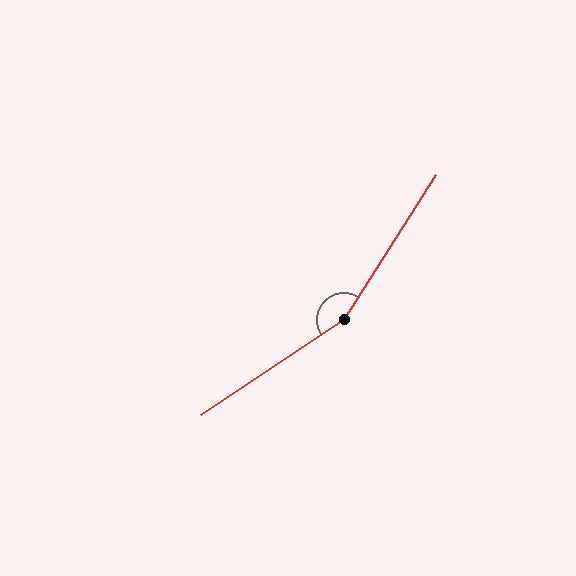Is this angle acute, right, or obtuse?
It is obtuse.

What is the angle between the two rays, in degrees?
Approximately 156 degrees.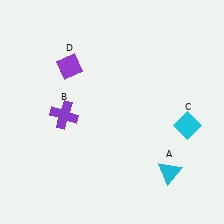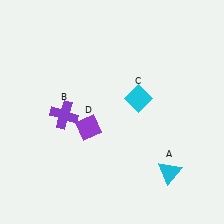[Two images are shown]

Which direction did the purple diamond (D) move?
The purple diamond (D) moved down.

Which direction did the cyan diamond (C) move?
The cyan diamond (C) moved left.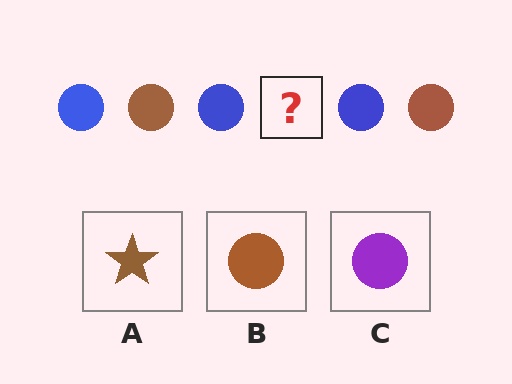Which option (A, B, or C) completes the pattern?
B.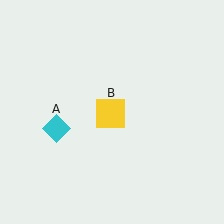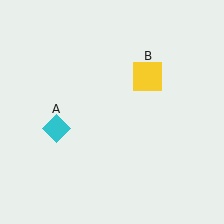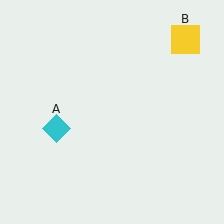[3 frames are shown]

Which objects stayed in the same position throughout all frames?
Cyan diamond (object A) remained stationary.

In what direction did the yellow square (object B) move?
The yellow square (object B) moved up and to the right.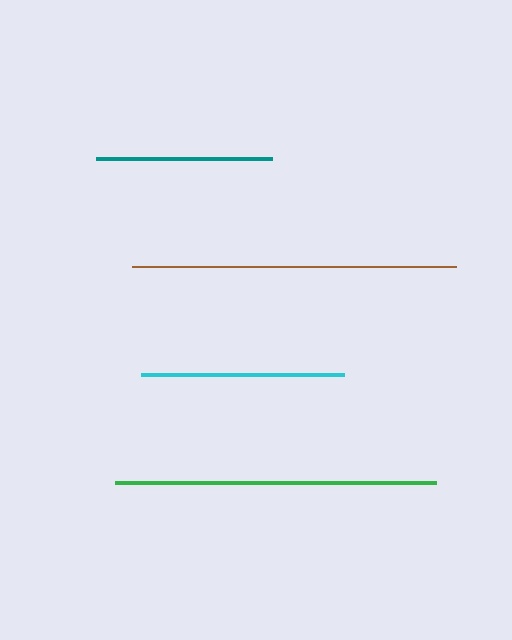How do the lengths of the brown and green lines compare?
The brown and green lines are approximately the same length.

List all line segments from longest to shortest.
From longest to shortest: brown, green, cyan, teal.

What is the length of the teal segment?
The teal segment is approximately 176 pixels long.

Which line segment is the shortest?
The teal line is the shortest at approximately 176 pixels.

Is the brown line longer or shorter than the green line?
The brown line is longer than the green line.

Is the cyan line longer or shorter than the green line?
The green line is longer than the cyan line.